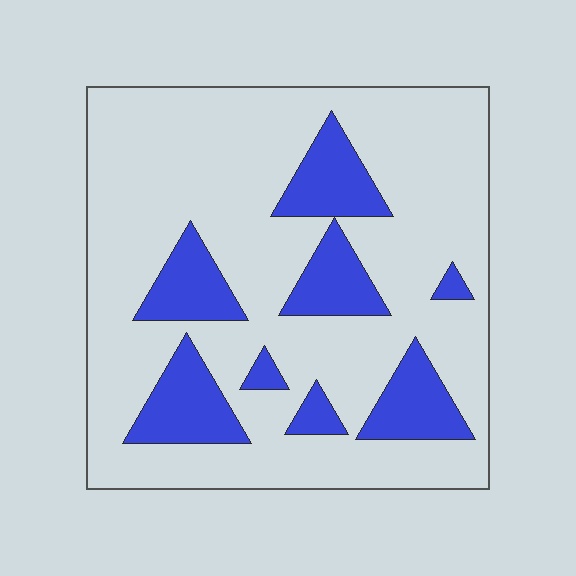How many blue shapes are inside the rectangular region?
8.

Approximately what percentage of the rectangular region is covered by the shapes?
Approximately 20%.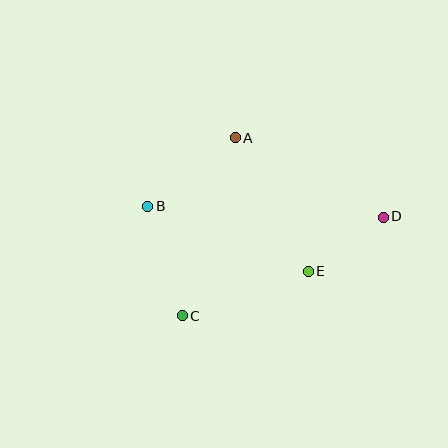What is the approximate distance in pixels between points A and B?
The distance between A and B is approximately 112 pixels.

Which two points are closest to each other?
Points D and E are closest to each other.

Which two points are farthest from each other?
Points B and D are farthest from each other.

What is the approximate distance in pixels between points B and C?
The distance between B and C is approximately 115 pixels.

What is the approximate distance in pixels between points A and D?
The distance between A and D is approximately 167 pixels.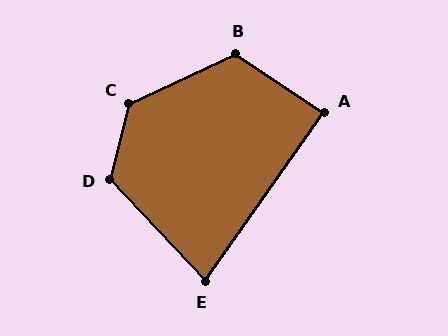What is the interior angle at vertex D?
Approximately 123 degrees (obtuse).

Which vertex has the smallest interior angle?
E, at approximately 78 degrees.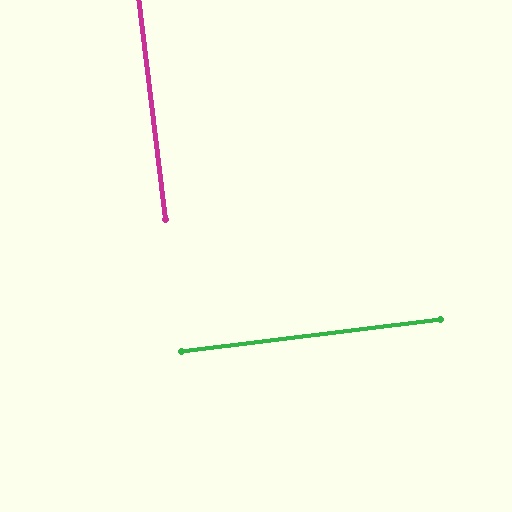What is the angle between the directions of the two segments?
Approximately 90 degrees.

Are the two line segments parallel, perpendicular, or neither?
Perpendicular — they meet at approximately 90°.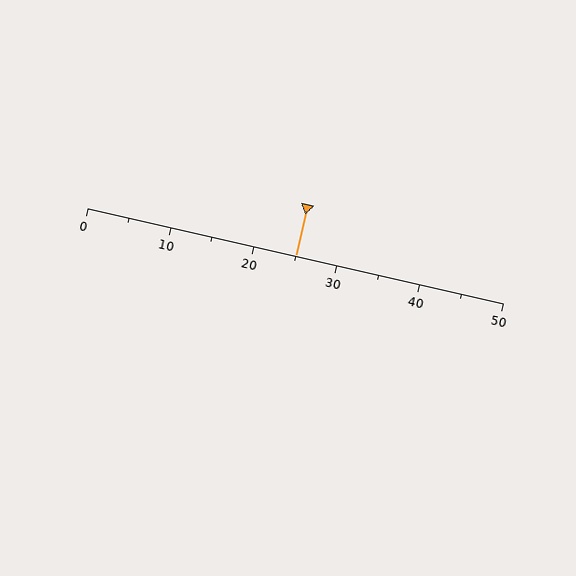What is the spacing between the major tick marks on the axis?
The major ticks are spaced 10 apart.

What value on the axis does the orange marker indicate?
The marker indicates approximately 25.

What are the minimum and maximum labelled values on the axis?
The axis runs from 0 to 50.